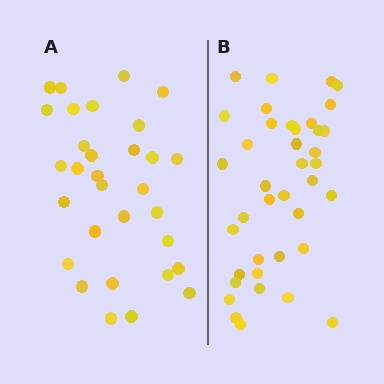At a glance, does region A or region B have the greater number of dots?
Region B (the right region) has more dots.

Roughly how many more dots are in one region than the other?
Region B has roughly 8 or so more dots than region A.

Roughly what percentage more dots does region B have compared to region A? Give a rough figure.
About 25% more.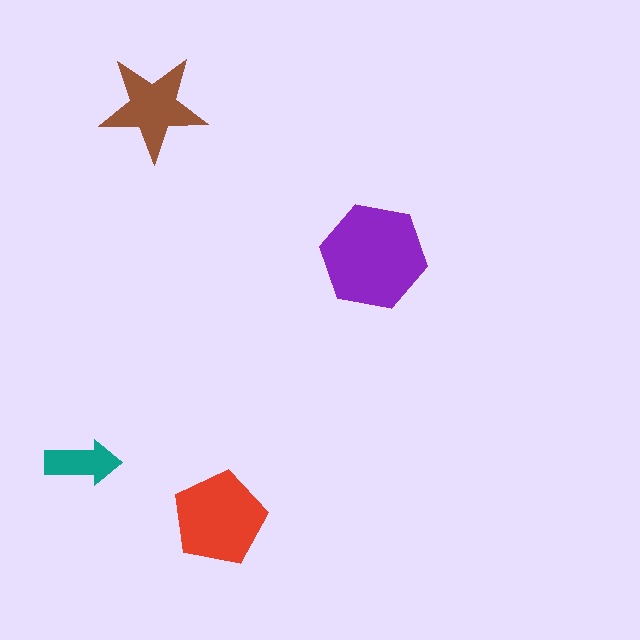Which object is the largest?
The purple hexagon.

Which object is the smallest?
The teal arrow.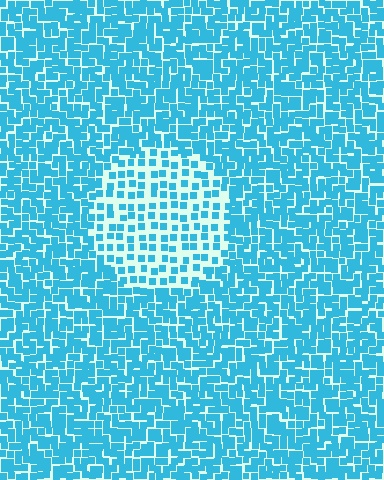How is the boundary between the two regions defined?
The boundary is defined by a change in element density (approximately 2.1x ratio). All elements are the same color, size, and shape.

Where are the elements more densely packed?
The elements are more densely packed outside the circle boundary.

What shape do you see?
I see a circle.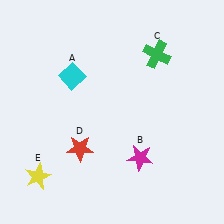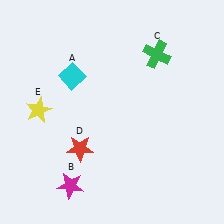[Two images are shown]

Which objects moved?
The objects that moved are: the magenta star (B), the yellow star (E).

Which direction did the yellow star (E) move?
The yellow star (E) moved up.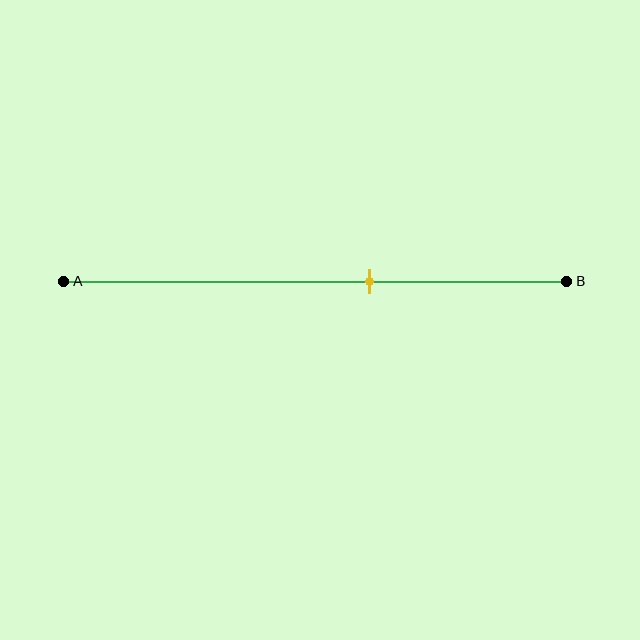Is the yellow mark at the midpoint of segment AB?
No, the mark is at about 60% from A, not at the 50% midpoint.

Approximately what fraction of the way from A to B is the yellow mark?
The yellow mark is approximately 60% of the way from A to B.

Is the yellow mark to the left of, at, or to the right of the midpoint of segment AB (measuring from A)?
The yellow mark is to the right of the midpoint of segment AB.